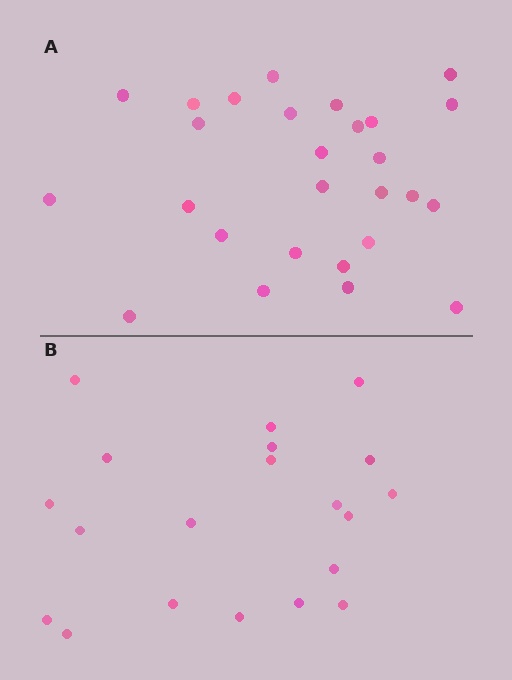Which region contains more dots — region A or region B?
Region A (the top region) has more dots.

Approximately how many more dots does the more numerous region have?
Region A has roughly 8 or so more dots than region B.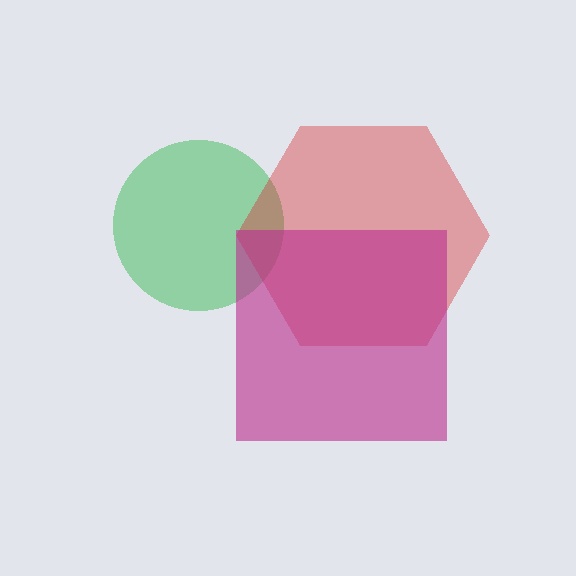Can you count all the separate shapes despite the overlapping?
Yes, there are 3 separate shapes.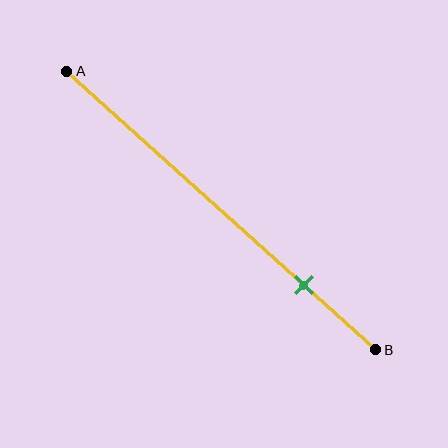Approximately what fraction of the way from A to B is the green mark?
The green mark is approximately 75% of the way from A to B.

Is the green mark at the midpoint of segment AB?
No, the mark is at about 75% from A, not at the 50% midpoint.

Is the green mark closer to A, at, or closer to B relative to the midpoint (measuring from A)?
The green mark is closer to point B than the midpoint of segment AB.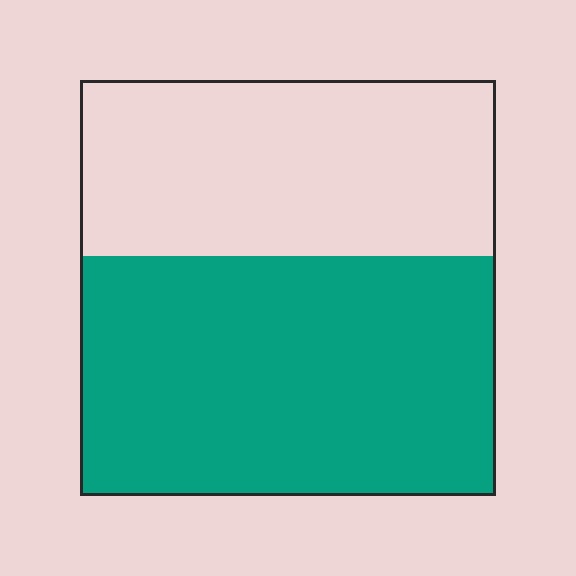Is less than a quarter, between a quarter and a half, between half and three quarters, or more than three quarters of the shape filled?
Between half and three quarters.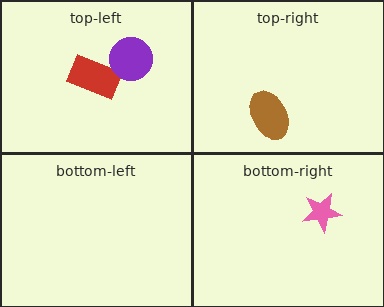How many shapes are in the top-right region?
1.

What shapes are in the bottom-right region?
The pink star.